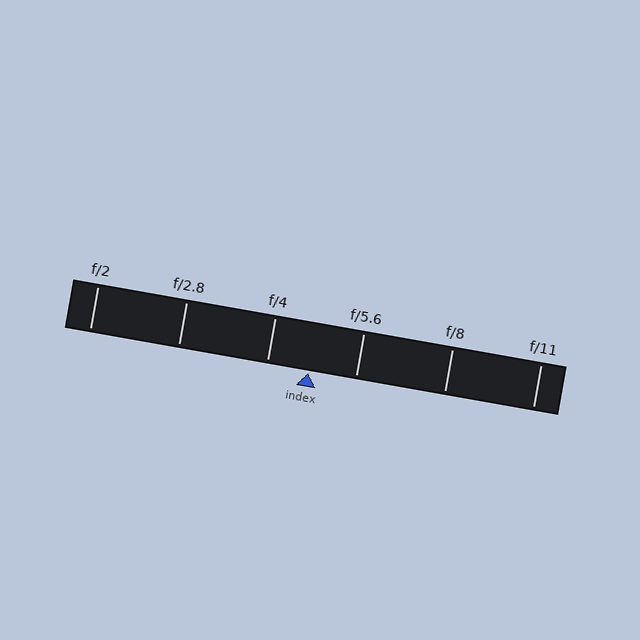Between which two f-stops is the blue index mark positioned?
The index mark is between f/4 and f/5.6.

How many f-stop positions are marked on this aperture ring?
There are 6 f-stop positions marked.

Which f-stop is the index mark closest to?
The index mark is closest to f/4.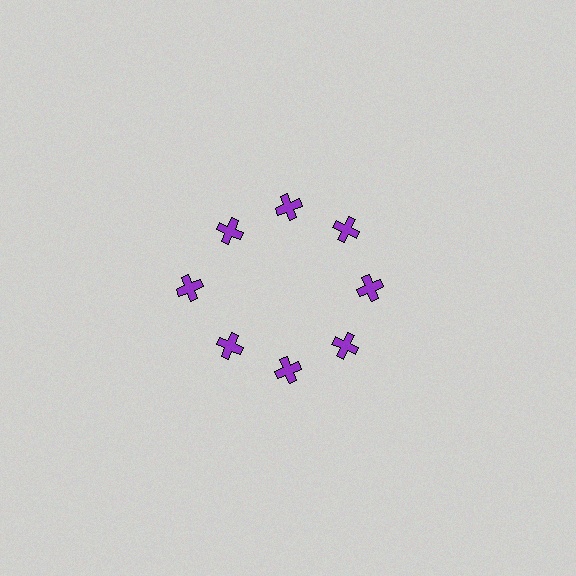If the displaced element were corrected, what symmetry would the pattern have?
It would have 8-fold rotational symmetry — the pattern would map onto itself every 45 degrees.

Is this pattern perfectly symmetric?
No. The 8 purple crosses are arranged in a ring, but one element near the 9 o'clock position is pushed outward from the center, breaking the 8-fold rotational symmetry.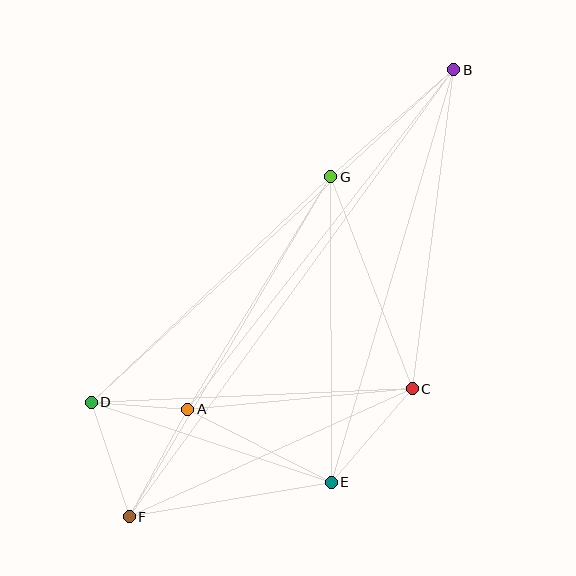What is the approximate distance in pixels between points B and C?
The distance between B and C is approximately 322 pixels.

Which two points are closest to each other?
Points A and D are closest to each other.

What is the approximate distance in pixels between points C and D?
The distance between C and D is approximately 321 pixels.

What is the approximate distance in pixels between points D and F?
The distance between D and F is approximately 121 pixels.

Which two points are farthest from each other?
Points B and F are farthest from each other.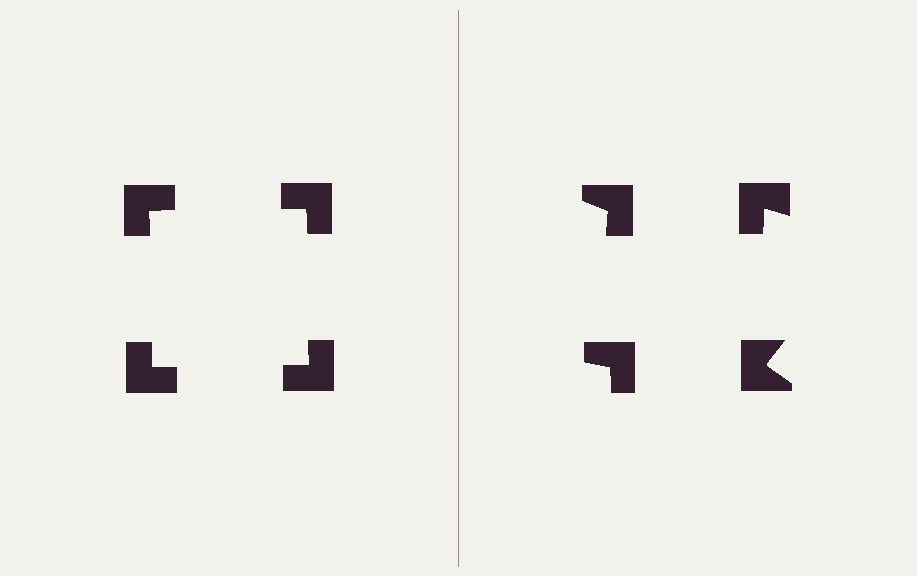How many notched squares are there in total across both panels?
8 — 4 on each side.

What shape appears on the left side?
An illusory square.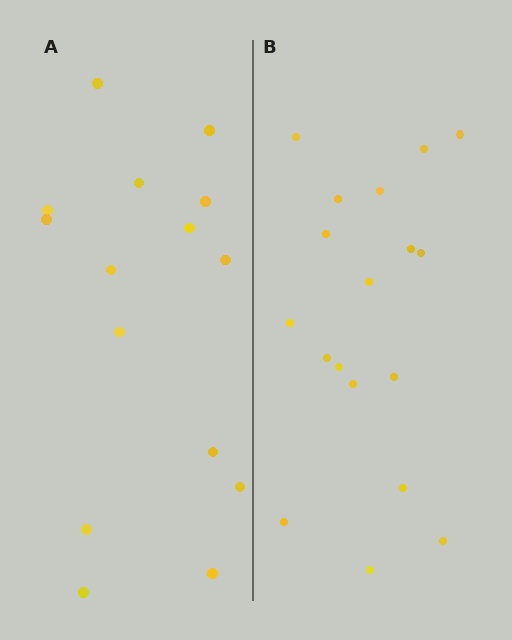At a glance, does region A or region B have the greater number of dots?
Region B (the right region) has more dots.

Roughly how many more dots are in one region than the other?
Region B has just a few more — roughly 2 or 3 more dots than region A.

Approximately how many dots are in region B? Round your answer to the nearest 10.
About 20 dots. (The exact count is 18, which rounds to 20.)